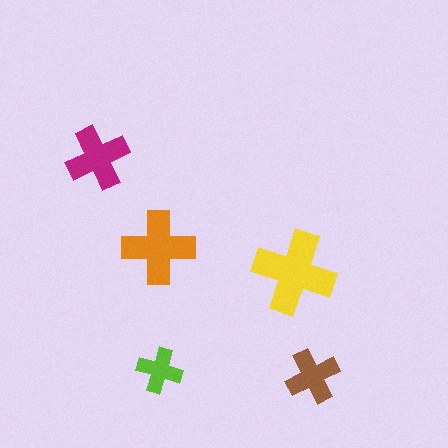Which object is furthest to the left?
The magenta cross is leftmost.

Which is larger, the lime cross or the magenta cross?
The magenta one.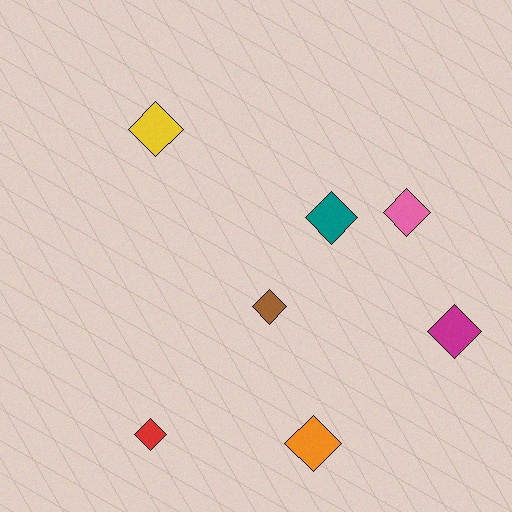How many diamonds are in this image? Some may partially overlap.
There are 7 diamonds.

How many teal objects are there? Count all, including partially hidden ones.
There is 1 teal object.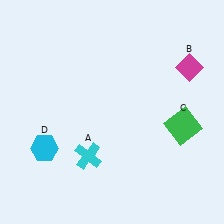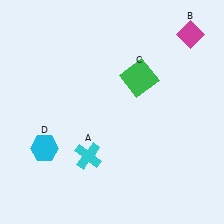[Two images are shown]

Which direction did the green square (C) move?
The green square (C) moved up.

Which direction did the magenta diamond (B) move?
The magenta diamond (B) moved up.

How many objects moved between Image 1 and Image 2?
2 objects moved between the two images.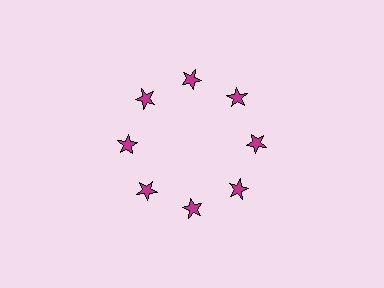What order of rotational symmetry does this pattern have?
This pattern has 8-fold rotational symmetry.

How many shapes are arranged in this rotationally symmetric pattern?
There are 8 shapes, arranged in 8 groups of 1.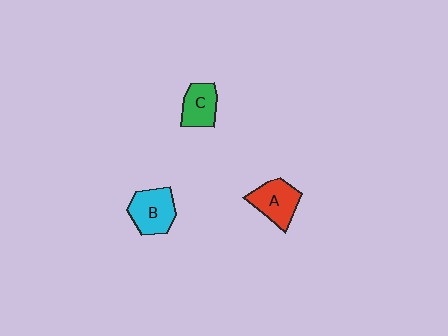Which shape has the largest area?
Shape B (cyan).